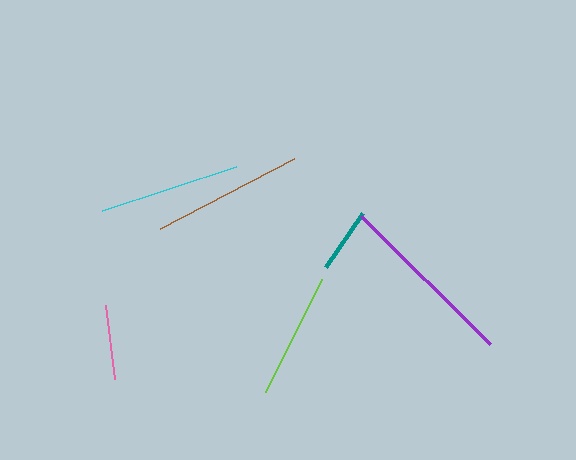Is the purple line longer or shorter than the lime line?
The purple line is longer than the lime line.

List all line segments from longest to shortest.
From longest to shortest: purple, brown, cyan, lime, pink, teal.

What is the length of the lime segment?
The lime segment is approximately 126 pixels long.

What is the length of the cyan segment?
The cyan segment is approximately 141 pixels long.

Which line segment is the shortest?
The teal line is the shortest at approximately 66 pixels.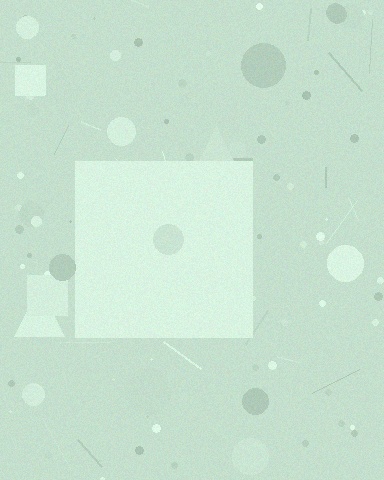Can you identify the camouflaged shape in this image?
The camouflaged shape is a square.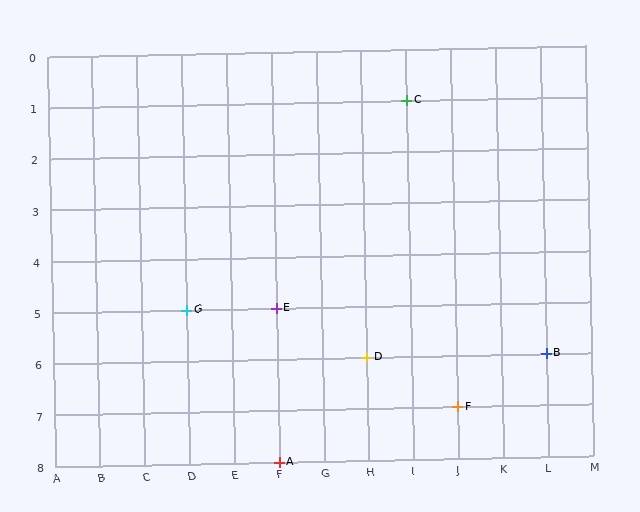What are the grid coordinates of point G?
Point G is at grid coordinates (D, 5).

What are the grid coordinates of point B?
Point B is at grid coordinates (L, 6).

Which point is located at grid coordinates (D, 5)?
Point G is at (D, 5).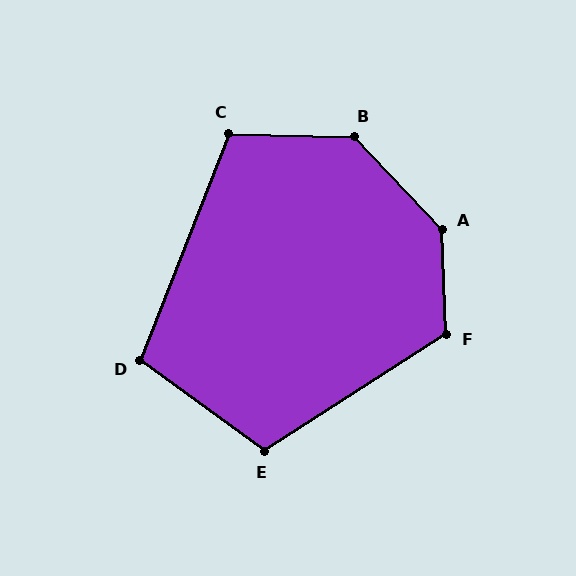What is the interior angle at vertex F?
Approximately 121 degrees (obtuse).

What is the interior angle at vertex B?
Approximately 135 degrees (obtuse).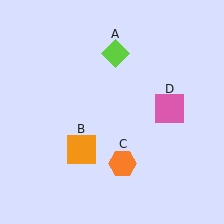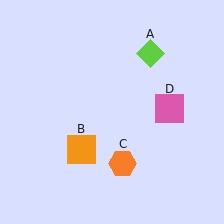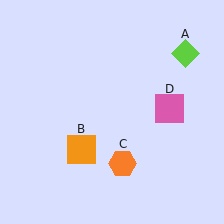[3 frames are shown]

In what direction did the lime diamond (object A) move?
The lime diamond (object A) moved right.